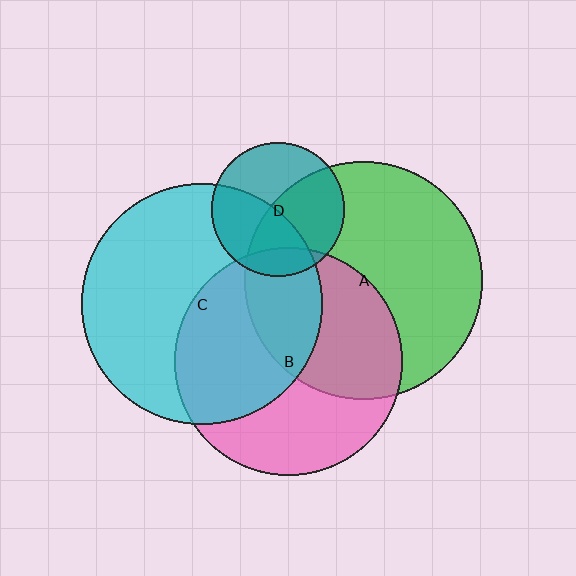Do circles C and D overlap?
Yes.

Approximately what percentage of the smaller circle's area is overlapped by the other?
Approximately 45%.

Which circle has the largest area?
Circle C (cyan).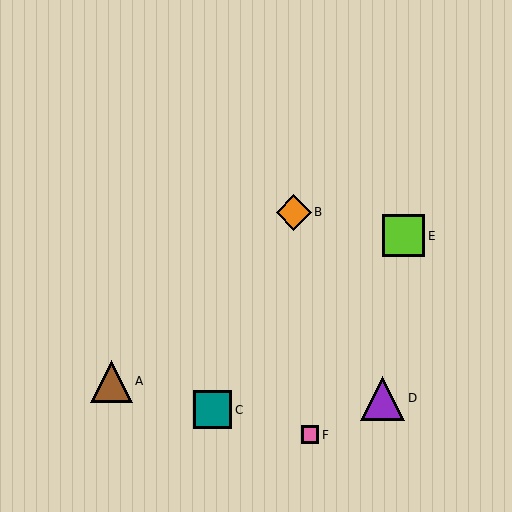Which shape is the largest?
The purple triangle (labeled D) is the largest.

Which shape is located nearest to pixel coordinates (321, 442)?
The pink square (labeled F) at (310, 435) is nearest to that location.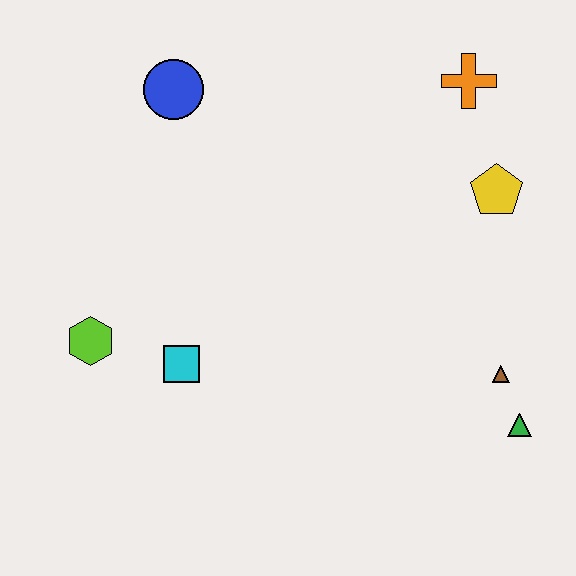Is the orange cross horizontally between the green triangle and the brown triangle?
No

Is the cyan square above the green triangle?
Yes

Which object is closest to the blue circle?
The lime hexagon is closest to the blue circle.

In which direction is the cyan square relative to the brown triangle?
The cyan square is to the left of the brown triangle.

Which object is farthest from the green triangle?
The blue circle is farthest from the green triangle.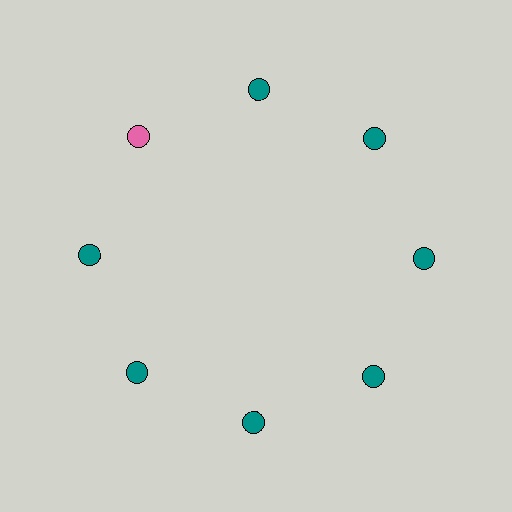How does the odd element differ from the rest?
It has a different color: pink instead of teal.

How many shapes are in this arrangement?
There are 8 shapes arranged in a ring pattern.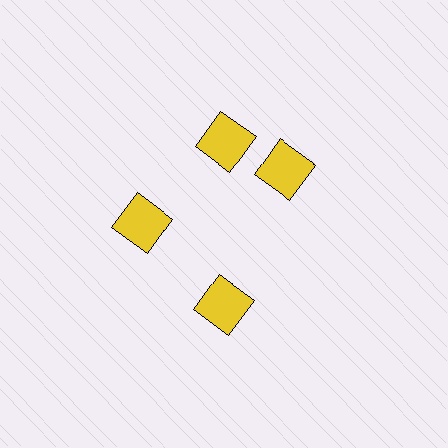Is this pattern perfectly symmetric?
No. The 4 yellow squares are arranged in a ring, but one element near the 3 o'clock position is rotated out of alignment along the ring, breaking the 4-fold rotational symmetry.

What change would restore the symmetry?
The symmetry would be restored by rotating it back into even spacing with its neighbors so that all 4 squares sit at equal angles and equal distance from the center.